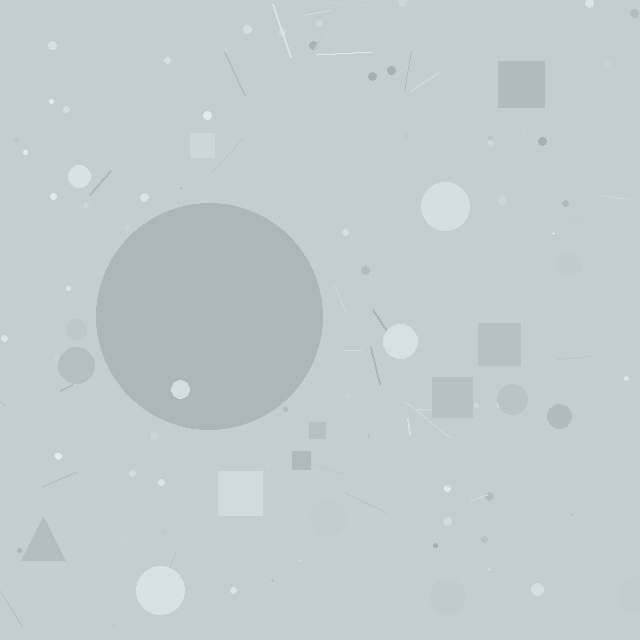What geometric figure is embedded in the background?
A circle is embedded in the background.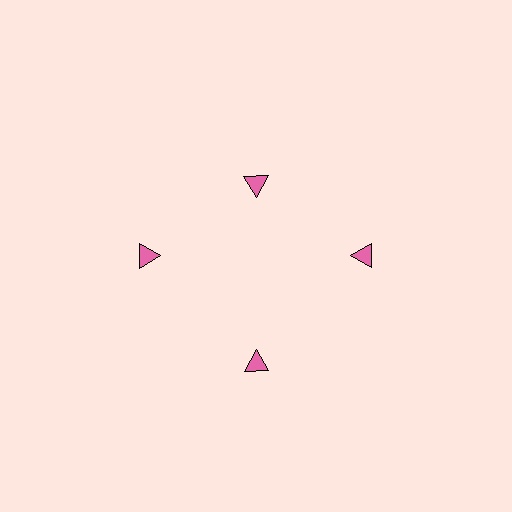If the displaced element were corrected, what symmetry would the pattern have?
It would have 4-fold rotational symmetry — the pattern would map onto itself every 90 degrees.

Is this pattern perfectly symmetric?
No. The 4 pink triangles are arranged in a ring, but one element near the 12 o'clock position is pulled inward toward the center, breaking the 4-fold rotational symmetry.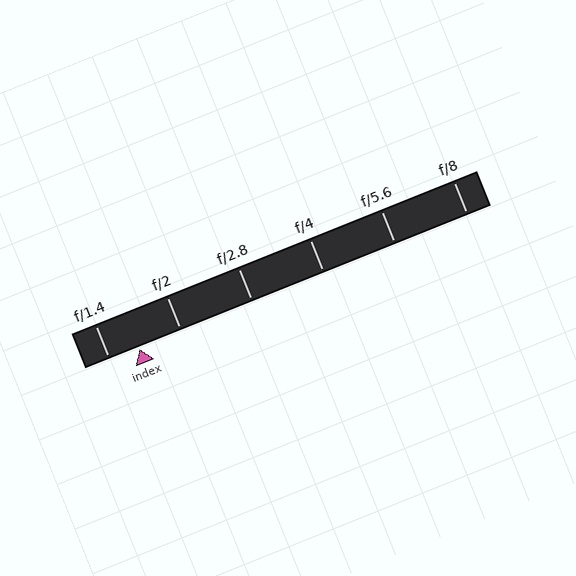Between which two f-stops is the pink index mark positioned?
The index mark is between f/1.4 and f/2.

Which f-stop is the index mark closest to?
The index mark is closest to f/1.4.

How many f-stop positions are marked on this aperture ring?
There are 6 f-stop positions marked.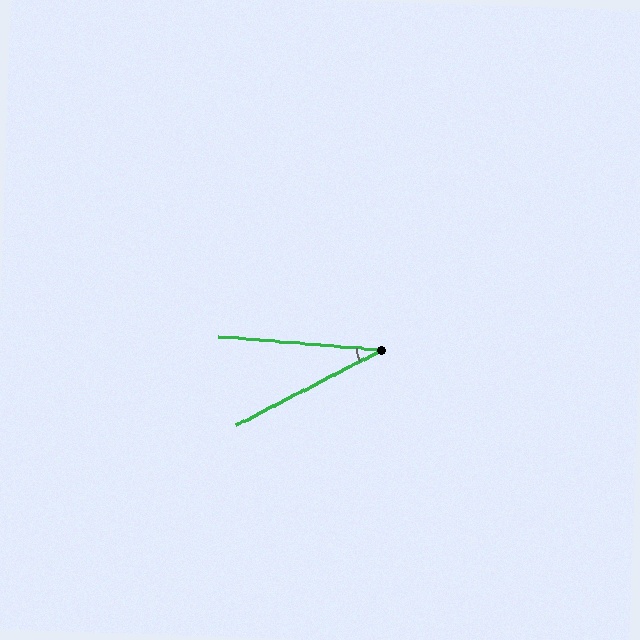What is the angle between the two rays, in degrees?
Approximately 32 degrees.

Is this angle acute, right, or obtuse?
It is acute.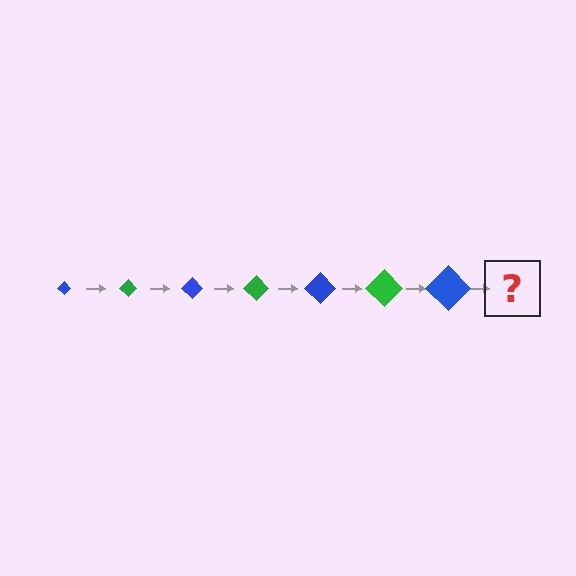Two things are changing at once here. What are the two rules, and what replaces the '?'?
The two rules are that the diamond grows larger each step and the color cycles through blue and green. The '?' should be a green diamond, larger than the previous one.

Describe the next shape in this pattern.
It should be a green diamond, larger than the previous one.